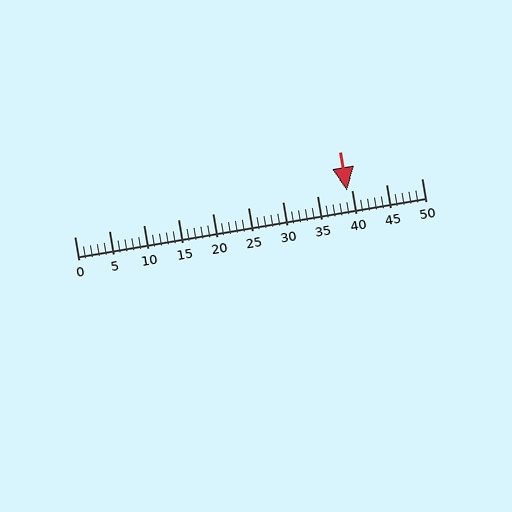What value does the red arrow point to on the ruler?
The red arrow points to approximately 39.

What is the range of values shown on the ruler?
The ruler shows values from 0 to 50.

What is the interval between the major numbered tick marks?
The major tick marks are spaced 5 units apart.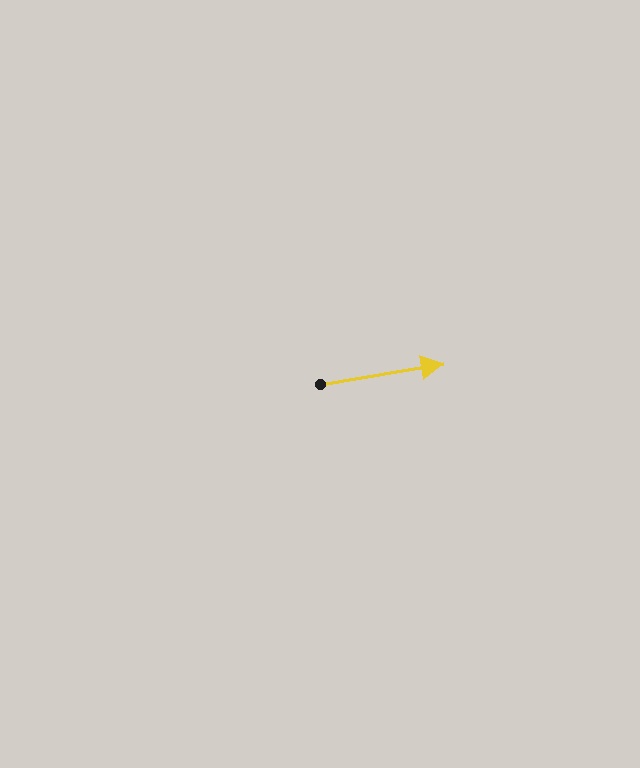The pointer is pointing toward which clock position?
Roughly 3 o'clock.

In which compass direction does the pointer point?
East.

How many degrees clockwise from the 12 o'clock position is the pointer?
Approximately 81 degrees.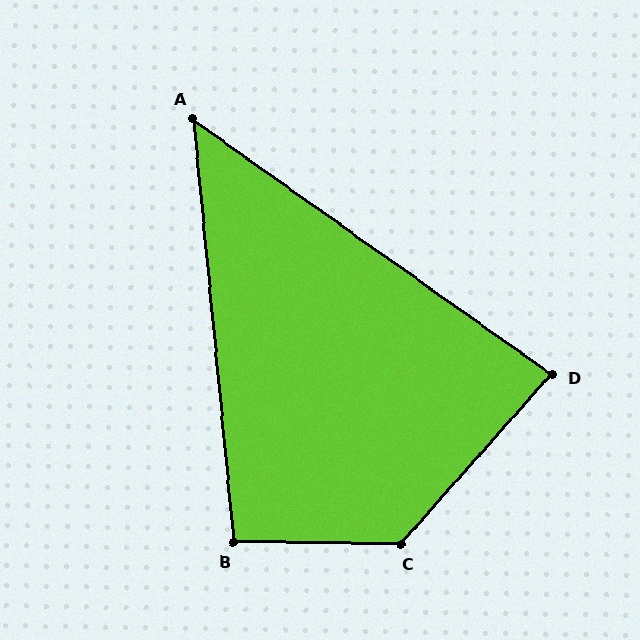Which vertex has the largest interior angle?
C, at approximately 131 degrees.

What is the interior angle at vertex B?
Approximately 96 degrees (obtuse).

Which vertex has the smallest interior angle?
A, at approximately 49 degrees.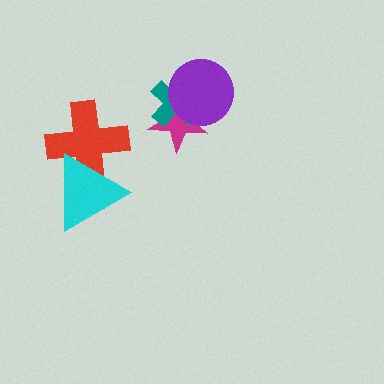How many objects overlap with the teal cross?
2 objects overlap with the teal cross.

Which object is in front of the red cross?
The cyan triangle is in front of the red cross.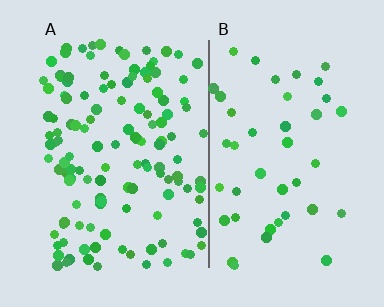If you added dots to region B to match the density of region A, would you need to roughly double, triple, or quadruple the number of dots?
Approximately triple.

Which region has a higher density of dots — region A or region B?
A (the left).